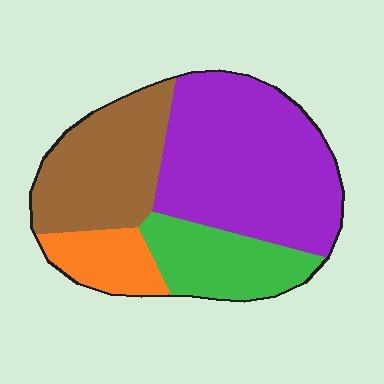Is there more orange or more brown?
Brown.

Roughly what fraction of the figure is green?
Green takes up between a sixth and a third of the figure.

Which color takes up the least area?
Orange, at roughly 10%.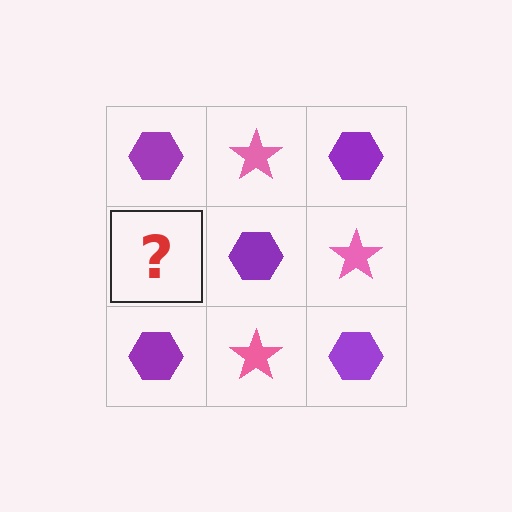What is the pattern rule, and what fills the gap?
The rule is that it alternates purple hexagon and pink star in a checkerboard pattern. The gap should be filled with a pink star.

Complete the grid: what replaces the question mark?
The question mark should be replaced with a pink star.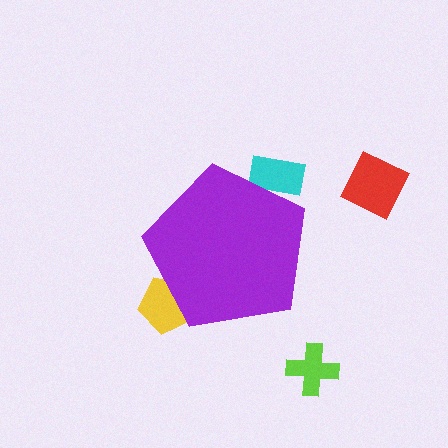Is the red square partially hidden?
No, the red square is fully visible.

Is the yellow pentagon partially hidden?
Yes, the yellow pentagon is partially hidden behind the purple pentagon.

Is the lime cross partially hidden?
No, the lime cross is fully visible.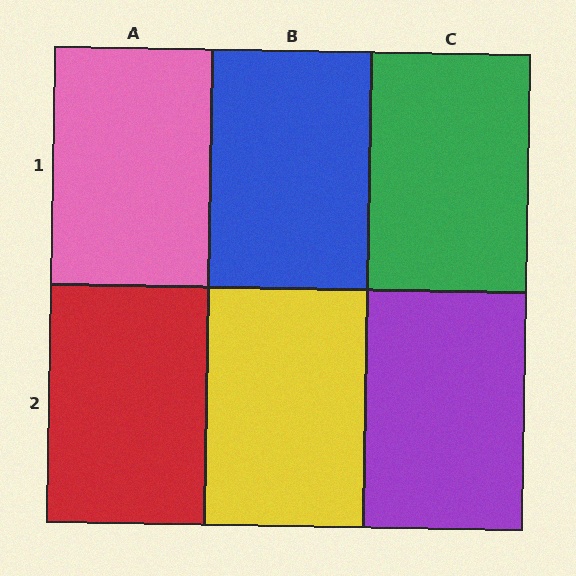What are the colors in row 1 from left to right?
Pink, blue, green.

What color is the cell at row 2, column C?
Purple.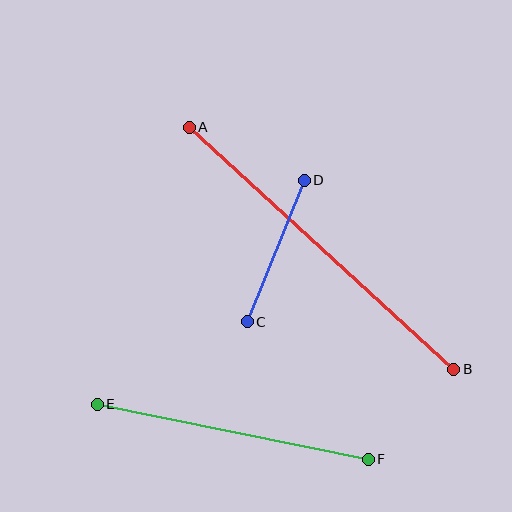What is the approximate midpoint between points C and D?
The midpoint is at approximately (276, 251) pixels.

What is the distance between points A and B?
The distance is approximately 359 pixels.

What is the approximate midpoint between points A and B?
The midpoint is at approximately (321, 248) pixels.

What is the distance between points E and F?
The distance is approximately 277 pixels.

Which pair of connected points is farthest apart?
Points A and B are farthest apart.